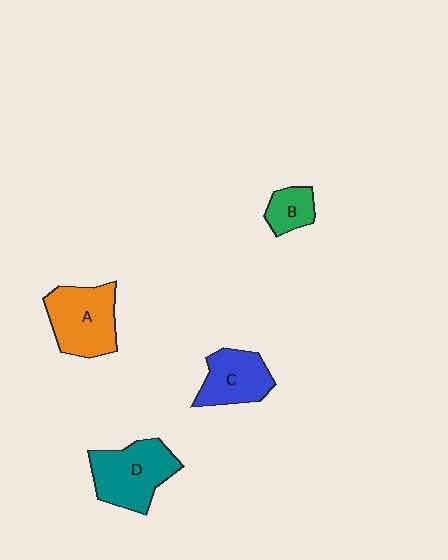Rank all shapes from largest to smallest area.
From largest to smallest: D (teal), A (orange), C (blue), B (green).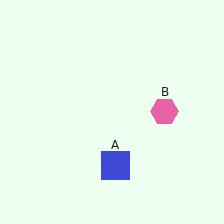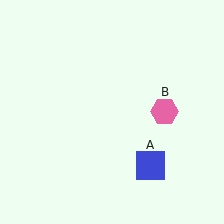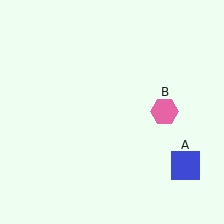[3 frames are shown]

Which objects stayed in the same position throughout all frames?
Pink hexagon (object B) remained stationary.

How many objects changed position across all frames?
1 object changed position: blue square (object A).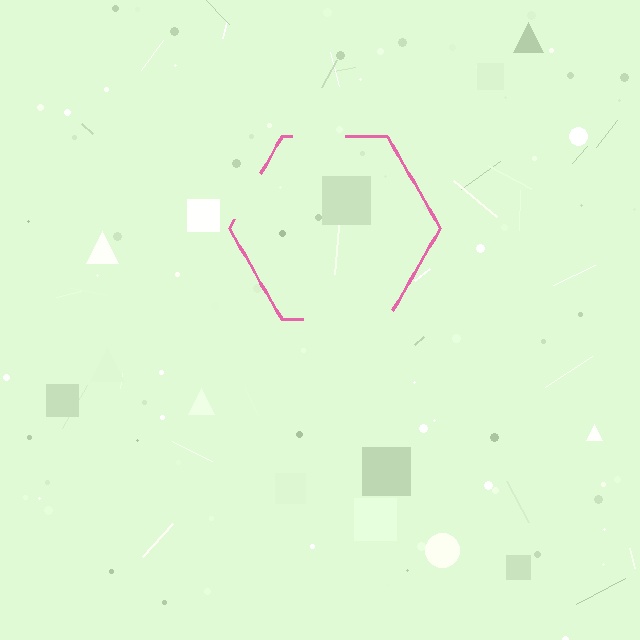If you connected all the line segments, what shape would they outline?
They would outline a hexagon.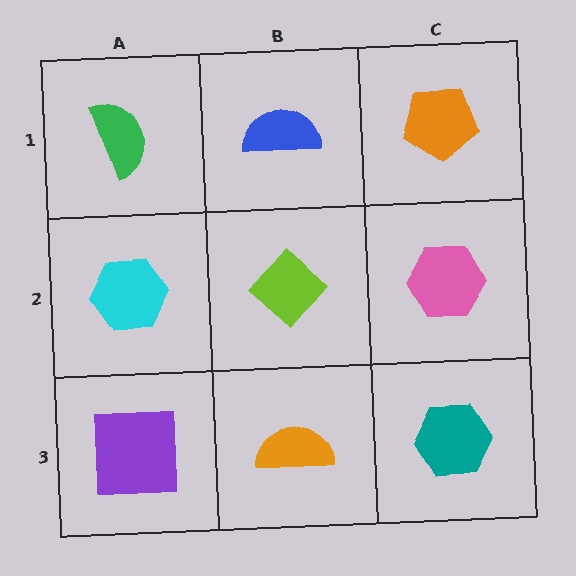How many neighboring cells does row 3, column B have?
3.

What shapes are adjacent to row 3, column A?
A cyan hexagon (row 2, column A), an orange semicircle (row 3, column B).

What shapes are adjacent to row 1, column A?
A cyan hexagon (row 2, column A), a blue semicircle (row 1, column B).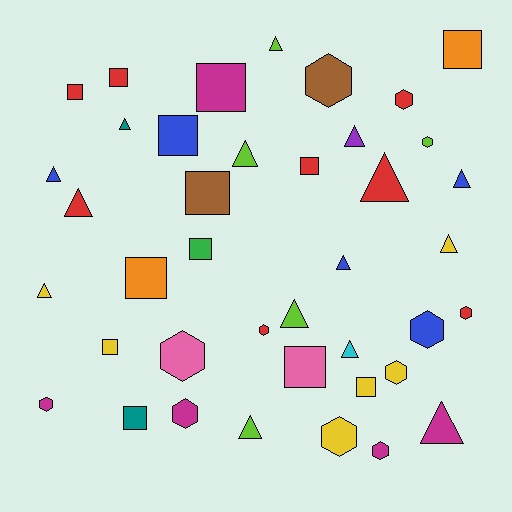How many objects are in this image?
There are 40 objects.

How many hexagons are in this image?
There are 12 hexagons.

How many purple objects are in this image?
There is 1 purple object.